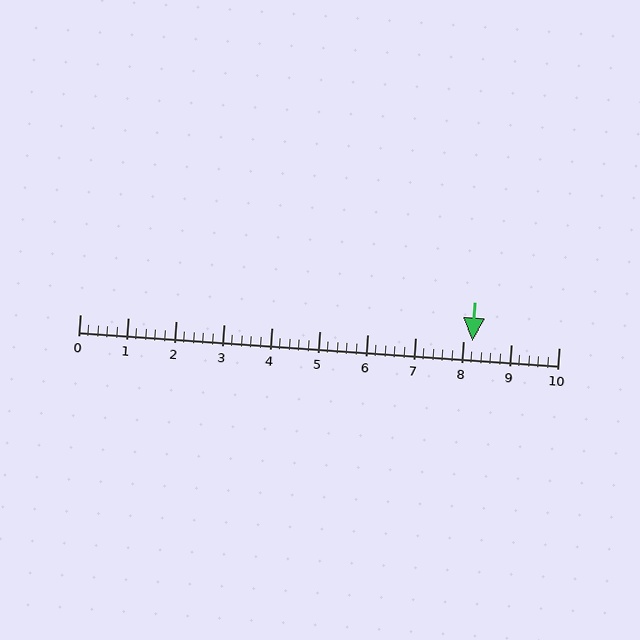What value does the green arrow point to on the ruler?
The green arrow points to approximately 8.2.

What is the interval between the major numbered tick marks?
The major tick marks are spaced 1 units apart.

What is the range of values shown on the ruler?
The ruler shows values from 0 to 10.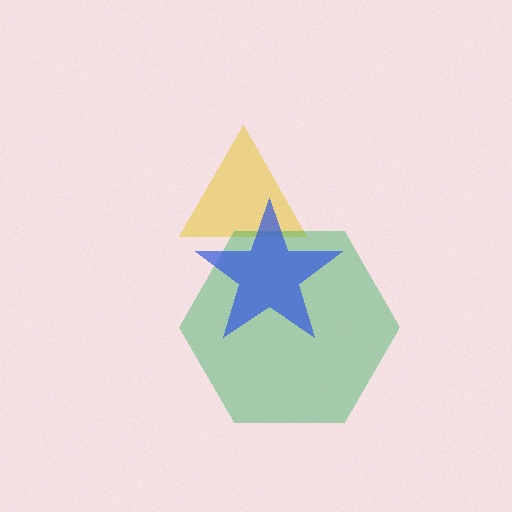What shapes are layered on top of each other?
The layered shapes are: a yellow triangle, a green hexagon, a blue star.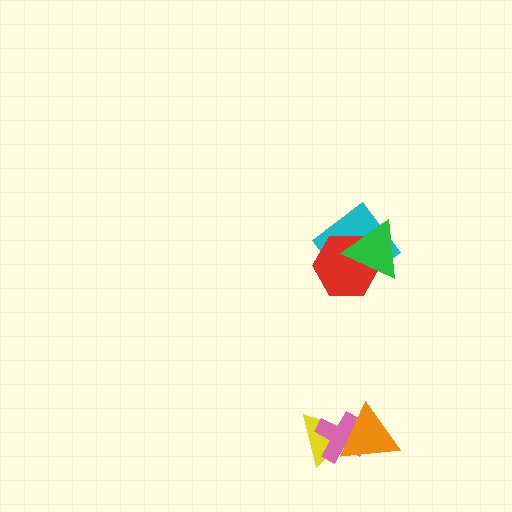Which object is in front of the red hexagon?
The green triangle is in front of the red hexagon.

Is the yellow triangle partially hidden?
Yes, it is partially covered by another shape.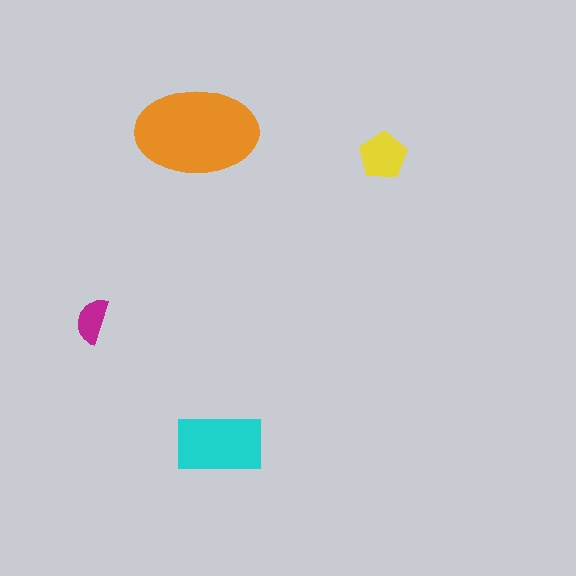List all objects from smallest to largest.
The magenta semicircle, the yellow pentagon, the cyan rectangle, the orange ellipse.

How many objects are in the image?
There are 4 objects in the image.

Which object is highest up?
The orange ellipse is topmost.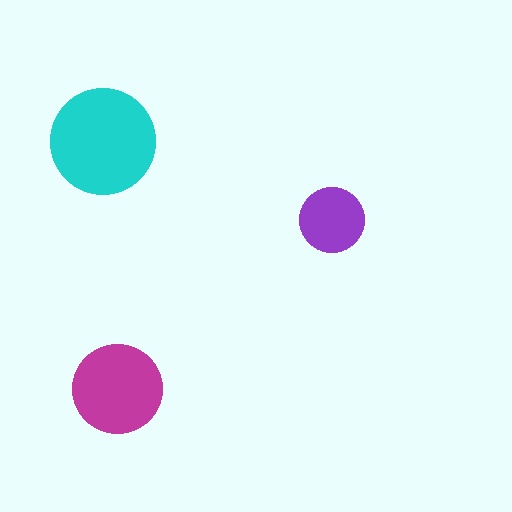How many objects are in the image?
There are 3 objects in the image.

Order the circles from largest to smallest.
the cyan one, the magenta one, the purple one.